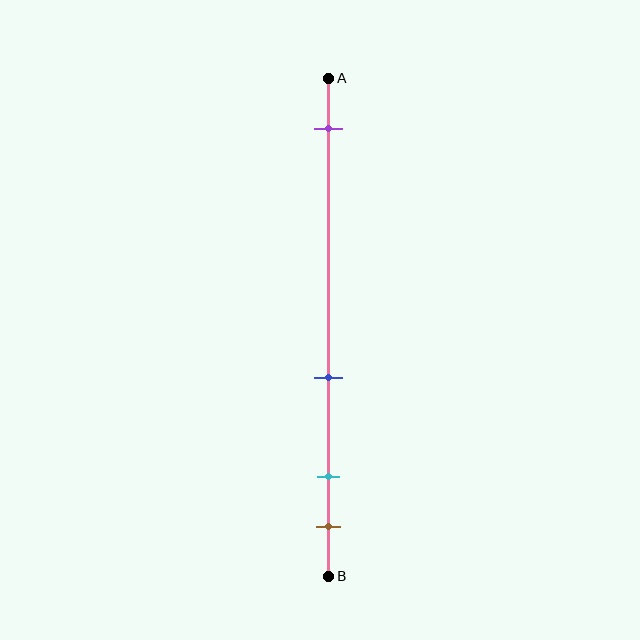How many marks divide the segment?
There are 4 marks dividing the segment.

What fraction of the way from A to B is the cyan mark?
The cyan mark is approximately 80% (0.8) of the way from A to B.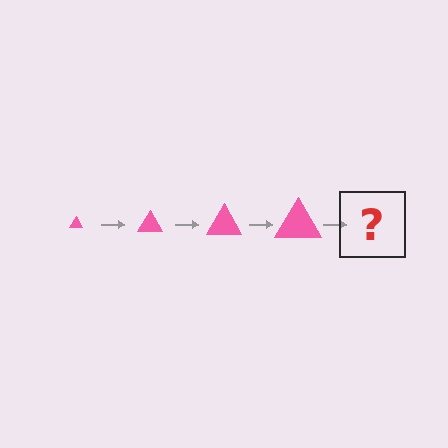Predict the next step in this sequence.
The next step is a pink triangle, larger than the previous one.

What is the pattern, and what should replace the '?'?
The pattern is that the triangle gets progressively larger each step. The '?' should be a pink triangle, larger than the previous one.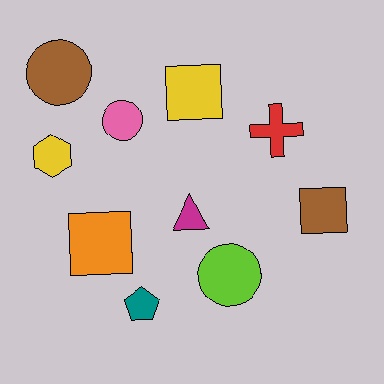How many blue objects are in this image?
There are no blue objects.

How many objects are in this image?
There are 10 objects.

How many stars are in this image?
There are no stars.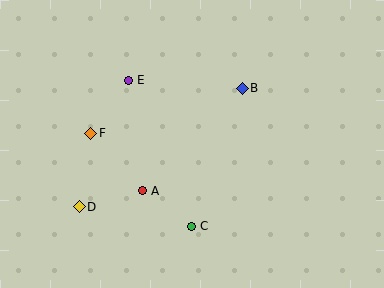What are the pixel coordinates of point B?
Point B is at (242, 88).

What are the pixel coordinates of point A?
Point A is at (143, 191).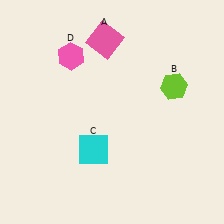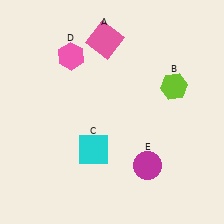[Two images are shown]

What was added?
A magenta circle (E) was added in Image 2.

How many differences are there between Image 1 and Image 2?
There is 1 difference between the two images.